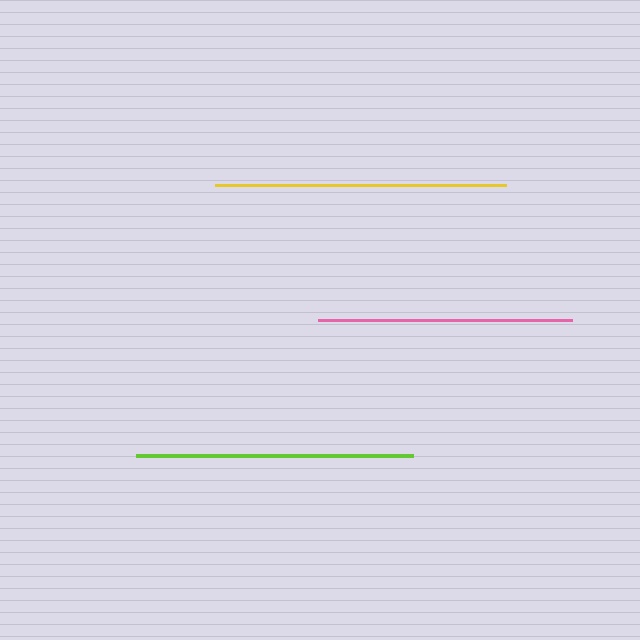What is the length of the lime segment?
The lime segment is approximately 277 pixels long.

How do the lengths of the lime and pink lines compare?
The lime and pink lines are approximately the same length.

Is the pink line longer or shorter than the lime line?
The lime line is longer than the pink line.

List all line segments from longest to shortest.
From longest to shortest: yellow, lime, pink.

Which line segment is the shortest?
The pink line is the shortest at approximately 254 pixels.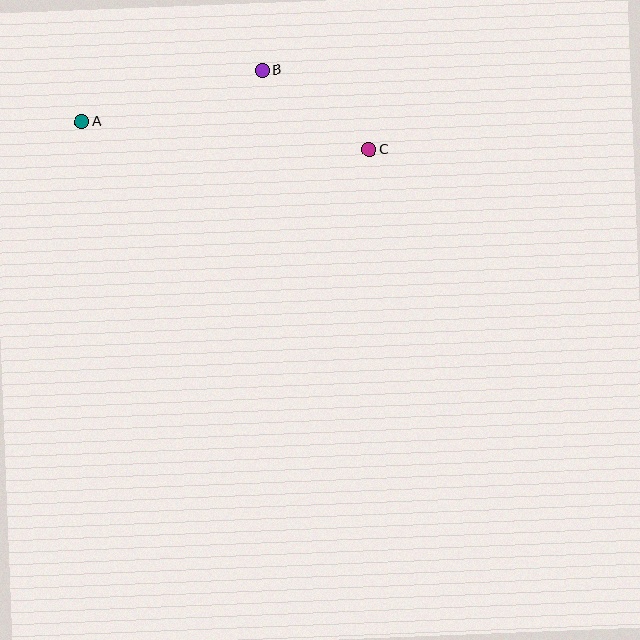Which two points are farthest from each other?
Points A and C are farthest from each other.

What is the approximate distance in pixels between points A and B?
The distance between A and B is approximately 188 pixels.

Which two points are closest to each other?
Points B and C are closest to each other.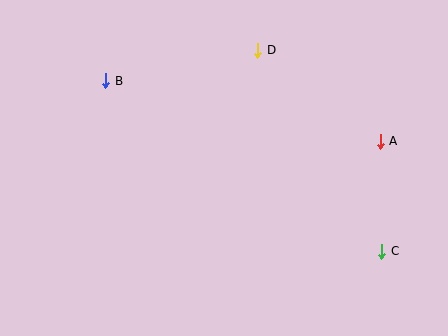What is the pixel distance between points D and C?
The distance between D and C is 236 pixels.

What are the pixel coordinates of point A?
Point A is at (380, 141).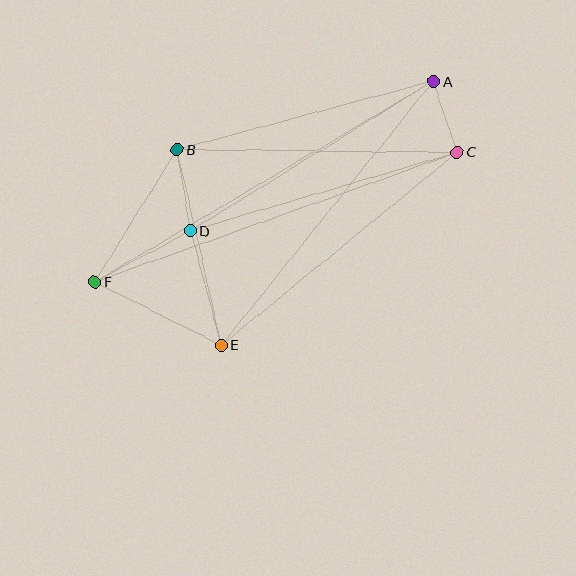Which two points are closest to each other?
Points A and C are closest to each other.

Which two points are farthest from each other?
Points A and F are farthest from each other.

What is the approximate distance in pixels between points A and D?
The distance between A and D is approximately 285 pixels.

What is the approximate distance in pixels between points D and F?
The distance between D and F is approximately 108 pixels.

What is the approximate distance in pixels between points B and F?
The distance between B and F is approximately 156 pixels.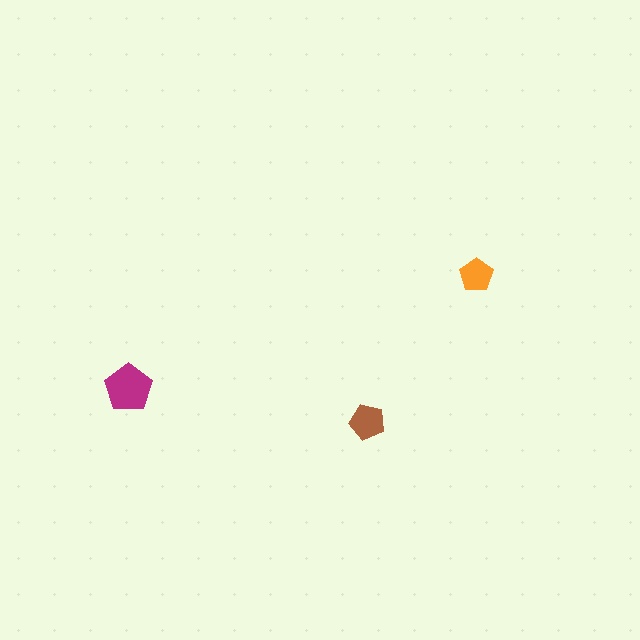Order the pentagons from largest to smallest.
the magenta one, the brown one, the orange one.